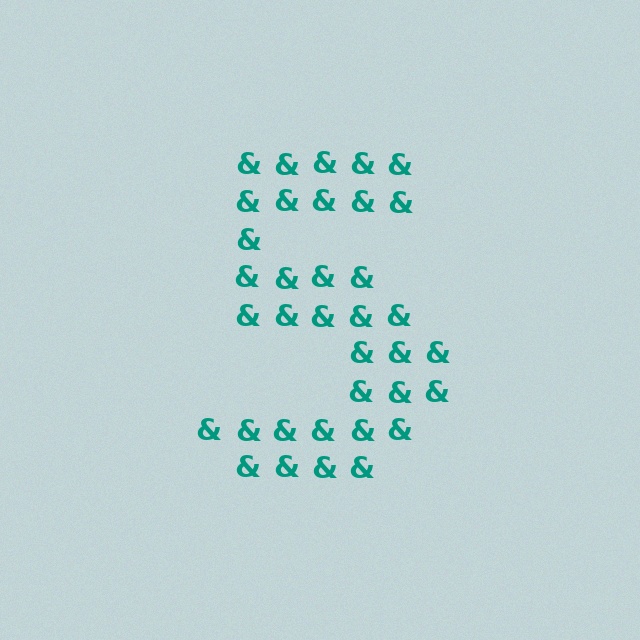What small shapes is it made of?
It is made of small ampersands.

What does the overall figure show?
The overall figure shows the digit 5.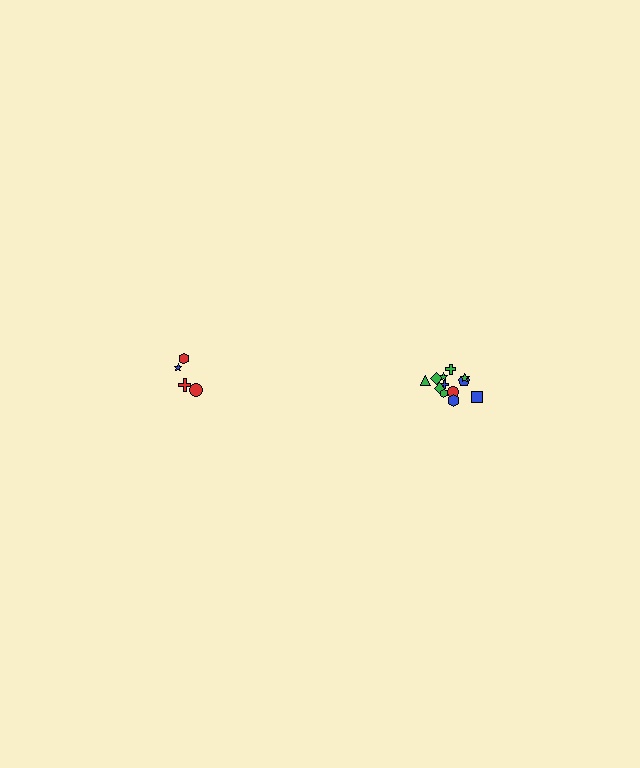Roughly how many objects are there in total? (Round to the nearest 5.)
Roughly 15 objects in total.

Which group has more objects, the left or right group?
The right group.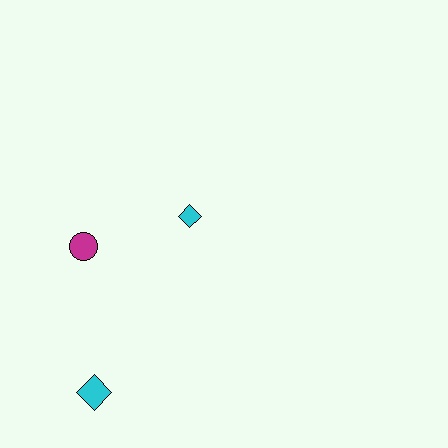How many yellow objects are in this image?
There are no yellow objects.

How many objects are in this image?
There are 3 objects.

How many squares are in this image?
There are no squares.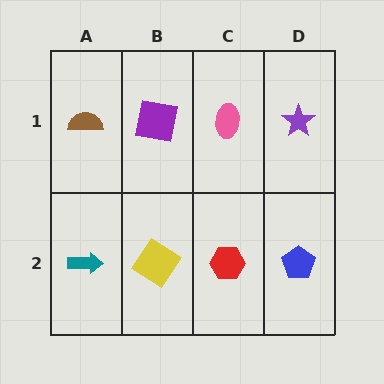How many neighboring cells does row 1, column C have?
3.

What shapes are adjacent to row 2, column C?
A pink ellipse (row 1, column C), a yellow diamond (row 2, column B), a blue pentagon (row 2, column D).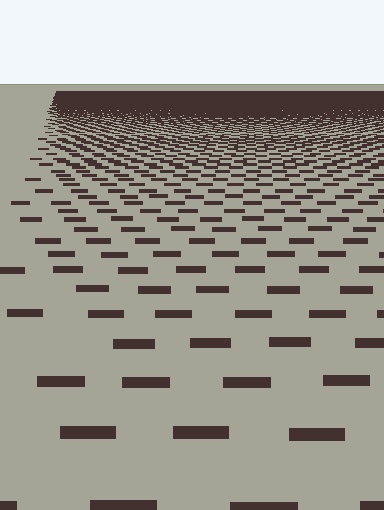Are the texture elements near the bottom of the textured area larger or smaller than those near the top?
Larger. Near the bottom, elements are closer to the viewer and appear at a bigger on-screen size.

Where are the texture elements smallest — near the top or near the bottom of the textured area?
Near the top.